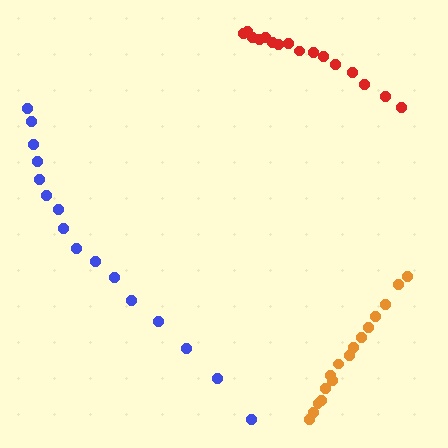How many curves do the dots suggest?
There are 3 distinct paths.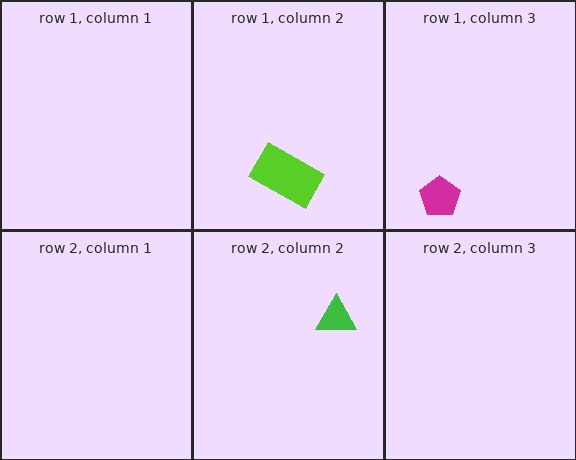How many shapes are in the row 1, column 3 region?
1.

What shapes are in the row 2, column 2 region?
The green triangle.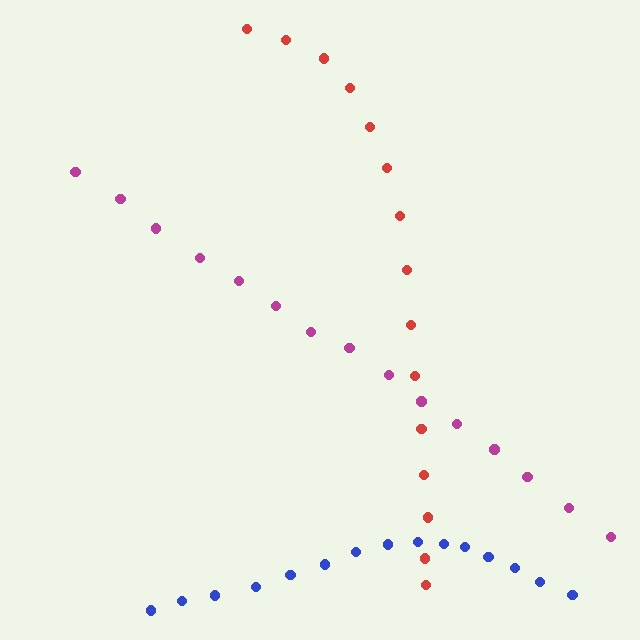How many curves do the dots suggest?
There are 3 distinct paths.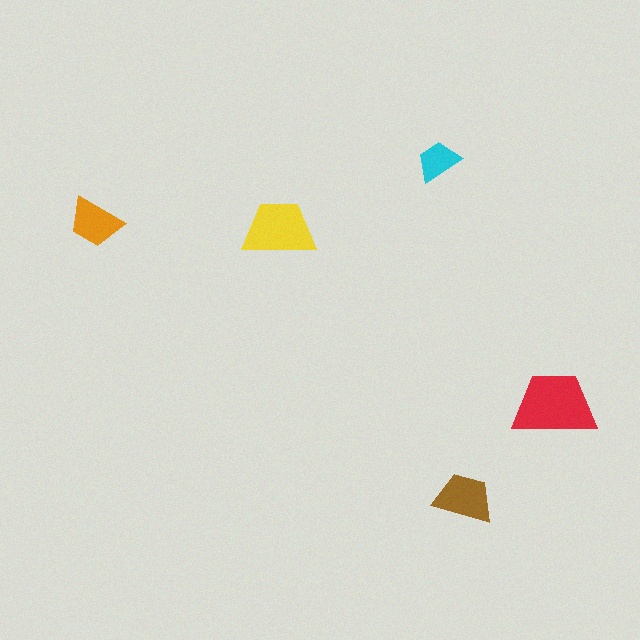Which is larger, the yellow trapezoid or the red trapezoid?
The red one.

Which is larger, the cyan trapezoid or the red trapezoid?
The red one.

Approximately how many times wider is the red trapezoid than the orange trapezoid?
About 1.5 times wider.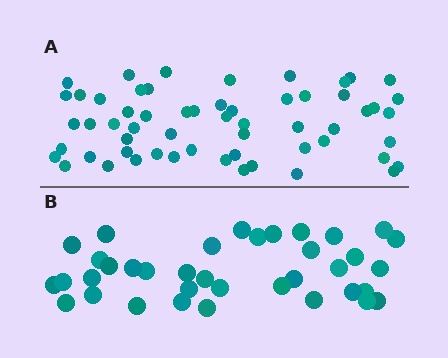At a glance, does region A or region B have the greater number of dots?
Region A (the top region) has more dots.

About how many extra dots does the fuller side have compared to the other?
Region A has approximately 20 more dots than region B.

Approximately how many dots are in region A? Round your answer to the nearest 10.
About 60 dots. (The exact count is 58, which rounds to 60.)